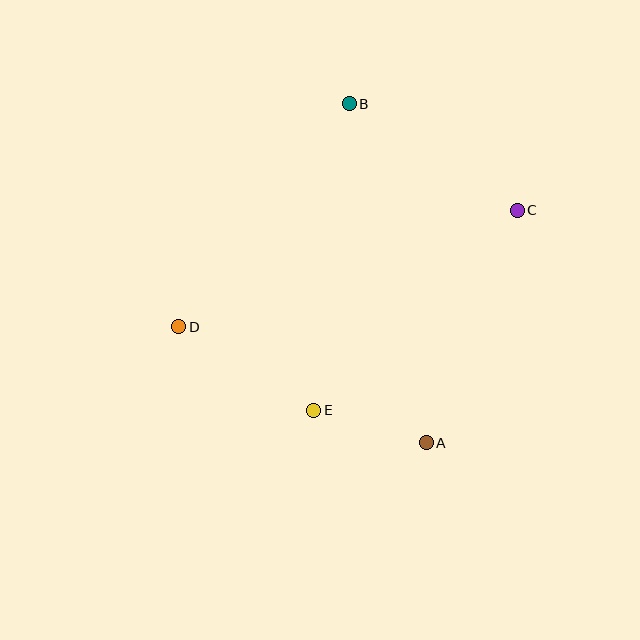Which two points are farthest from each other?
Points C and D are farthest from each other.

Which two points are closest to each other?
Points A and E are closest to each other.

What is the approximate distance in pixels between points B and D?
The distance between B and D is approximately 281 pixels.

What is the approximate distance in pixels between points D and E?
The distance between D and E is approximately 159 pixels.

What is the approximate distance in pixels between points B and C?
The distance between B and C is approximately 199 pixels.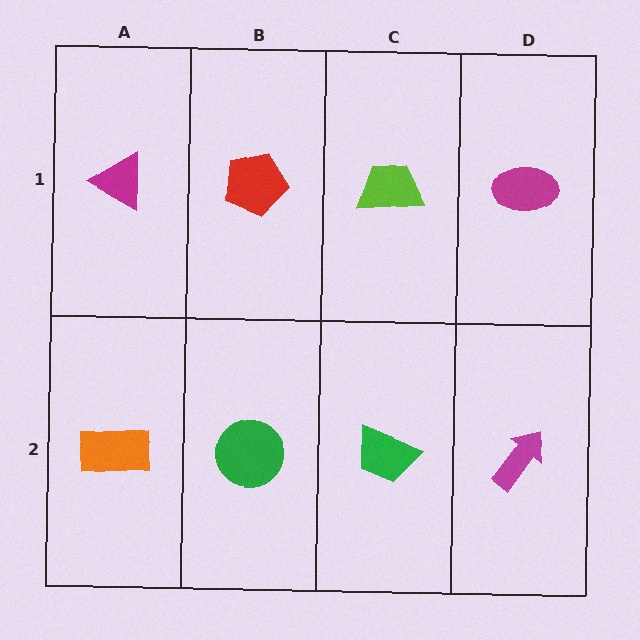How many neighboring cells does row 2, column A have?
2.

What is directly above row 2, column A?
A magenta triangle.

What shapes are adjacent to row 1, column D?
A magenta arrow (row 2, column D), a lime trapezoid (row 1, column C).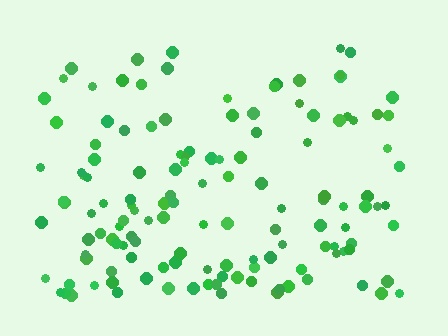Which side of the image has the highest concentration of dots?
The bottom.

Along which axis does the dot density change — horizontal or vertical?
Vertical.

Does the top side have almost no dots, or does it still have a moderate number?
Still a moderate number, just noticeably fewer than the bottom.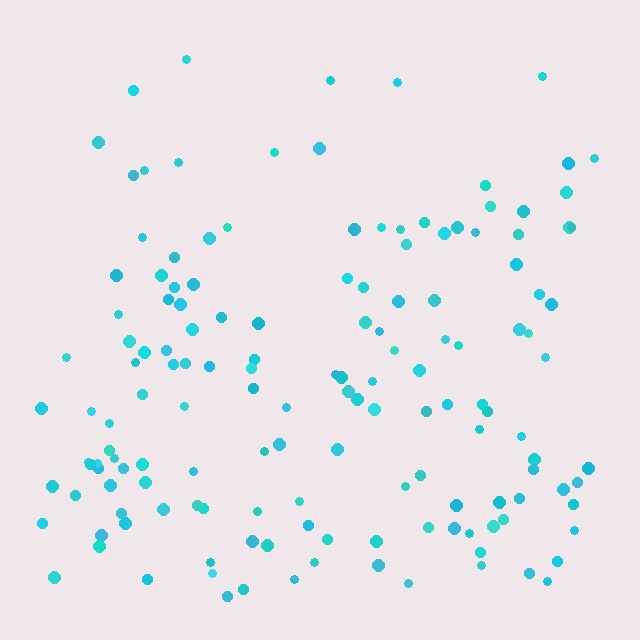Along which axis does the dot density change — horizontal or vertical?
Vertical.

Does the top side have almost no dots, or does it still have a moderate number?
Still a moderate number, just noticeably fewer than the bottom.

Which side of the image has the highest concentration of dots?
The bottom.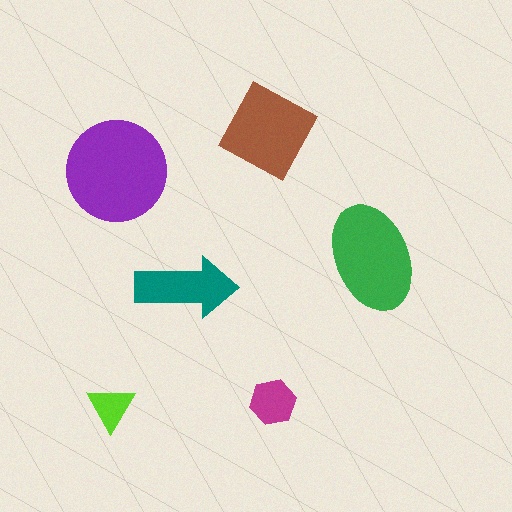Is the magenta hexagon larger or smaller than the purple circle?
Smaller.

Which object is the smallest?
The lime triangle.